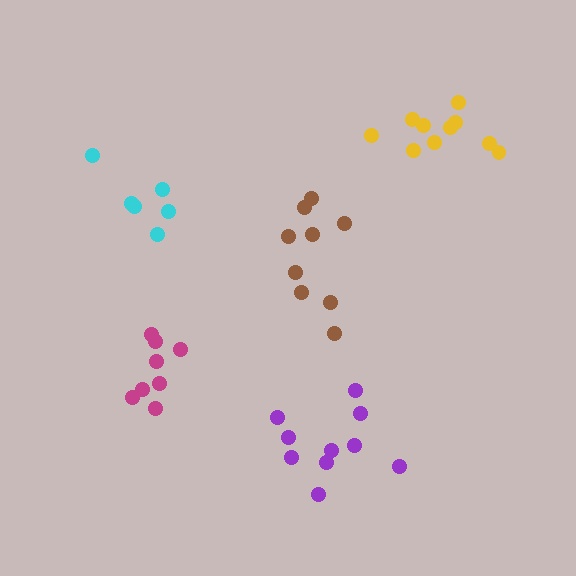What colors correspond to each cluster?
The clusters are colored: brown, purple, cyan, magenta, yellow.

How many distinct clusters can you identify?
There are 5 distinct clusters.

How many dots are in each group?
Group 1: 9 dots, Group 2: 10 dots, Group 3: 6 dots, Group 4: 8 dots, Group 5: 10 dots (43 total).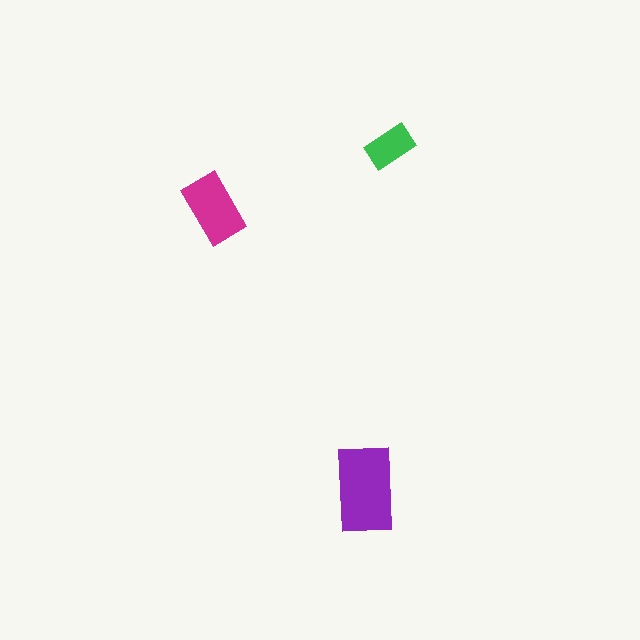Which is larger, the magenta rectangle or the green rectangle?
The magenta one.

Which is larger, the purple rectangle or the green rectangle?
The purple one.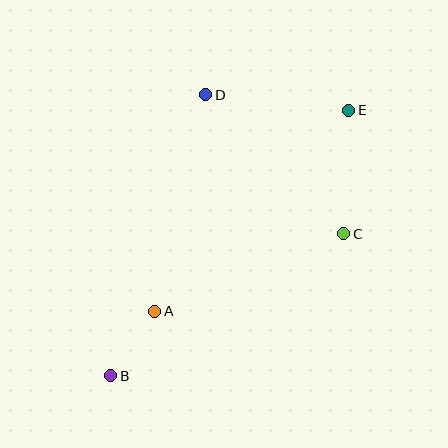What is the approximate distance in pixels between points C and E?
The distance between C and E is approximately 124 pixels.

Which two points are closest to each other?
Points A and B are closest to each other.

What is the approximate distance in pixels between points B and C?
The distance between B and C is approximately 273 pixels.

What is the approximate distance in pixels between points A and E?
The distance between A and E is approximately 280 pixels.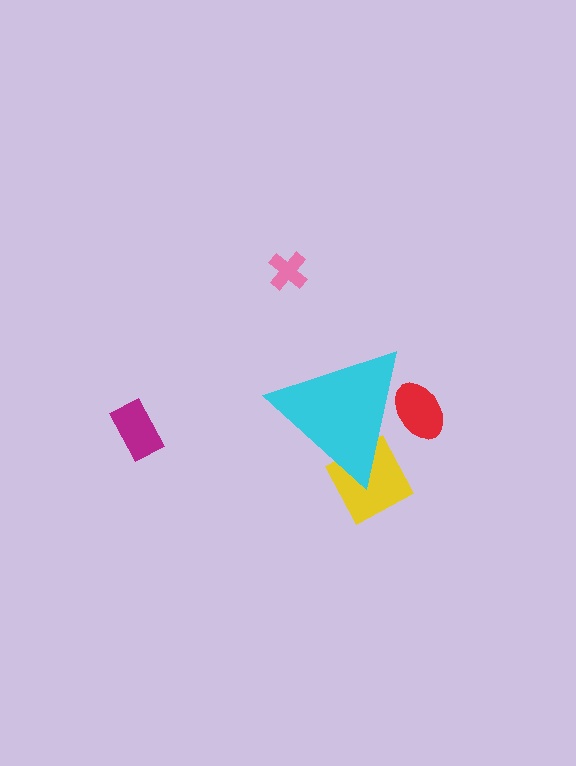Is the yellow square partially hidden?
Yes, the yellow square is partially hidden behind the cyan triangle.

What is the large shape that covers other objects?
A cyan triangle.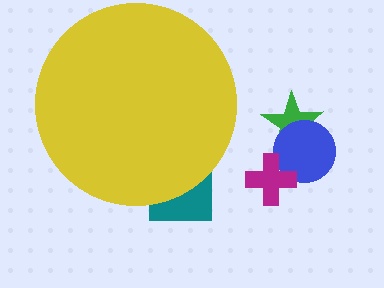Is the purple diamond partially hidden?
Yes, the purple diamond is partially hidden behind the yellow circle.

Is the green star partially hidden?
No, the green star is fully visible.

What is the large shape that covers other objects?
A yellow circle.